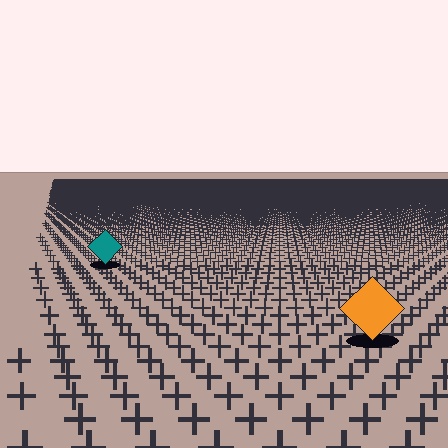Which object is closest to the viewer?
The orange diamond is closest. The texture marks near it are larger and more spread out.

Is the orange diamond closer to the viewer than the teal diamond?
Yes. The orange diamond is closer — you can tell from the texture gradient: the ground texture is coarser near it.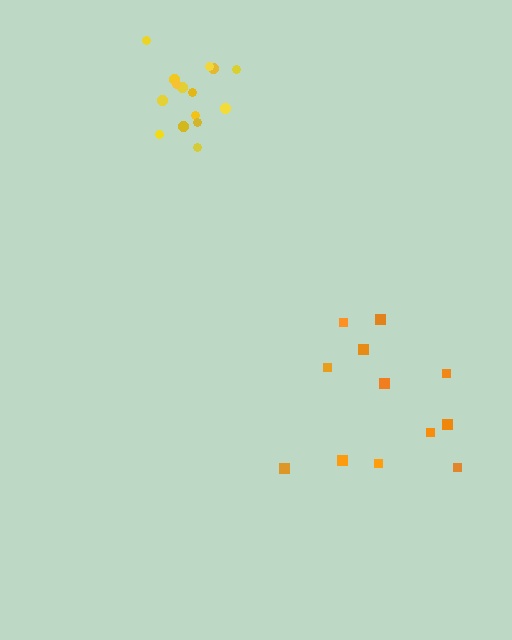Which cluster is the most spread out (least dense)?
Orange.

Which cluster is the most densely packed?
Yellow.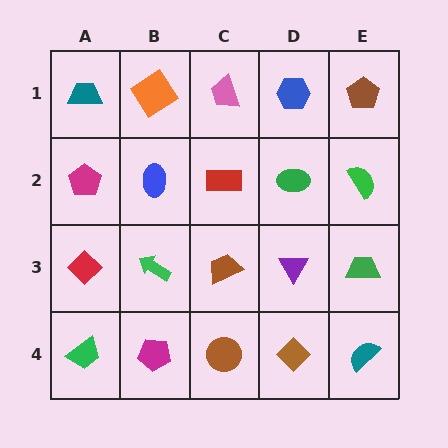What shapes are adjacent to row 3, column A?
A magenta pentagon (row 2, column A), a green trapezoid (row 4, column A), a green arrow (row 3, column B).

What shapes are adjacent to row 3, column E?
A green semicircle (row 2, column E), a teal semicircle (row 4, column E), a purple triangle (row 3, column D).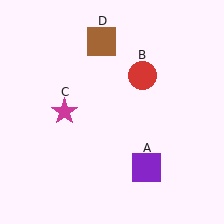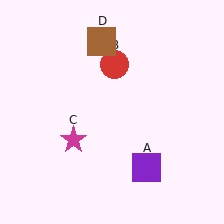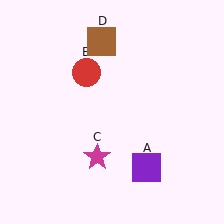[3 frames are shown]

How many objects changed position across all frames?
2 objects changed position: red circle (object B), magenta star (object C).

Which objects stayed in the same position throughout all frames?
Purple square (object A) and brown square (object D) remained stationary.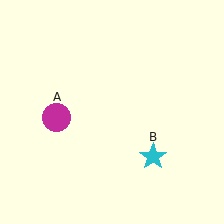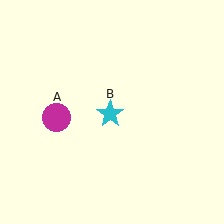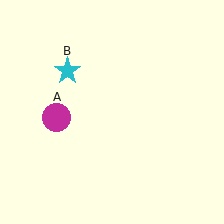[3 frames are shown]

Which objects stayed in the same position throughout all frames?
Magenta circle (object A) remained stationary.